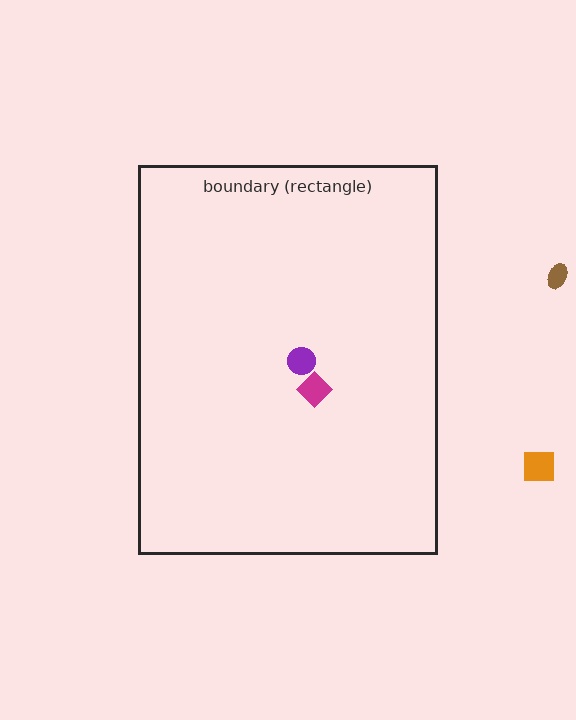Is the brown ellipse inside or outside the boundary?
Outside.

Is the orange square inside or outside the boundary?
Outside.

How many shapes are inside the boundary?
2 inside, 2 outside.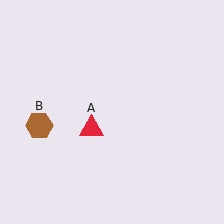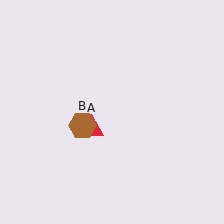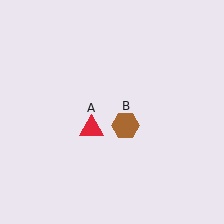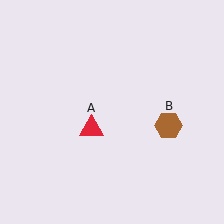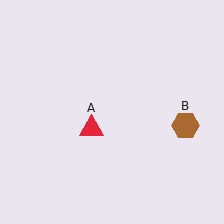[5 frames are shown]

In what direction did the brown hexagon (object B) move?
The brown hexagon (object B) moved right.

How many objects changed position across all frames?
1 object changed position: brown hexagon (object B).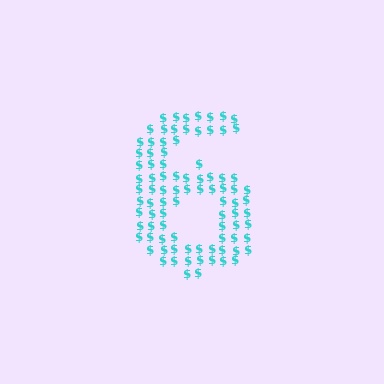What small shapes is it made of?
It is made of small dollar signs.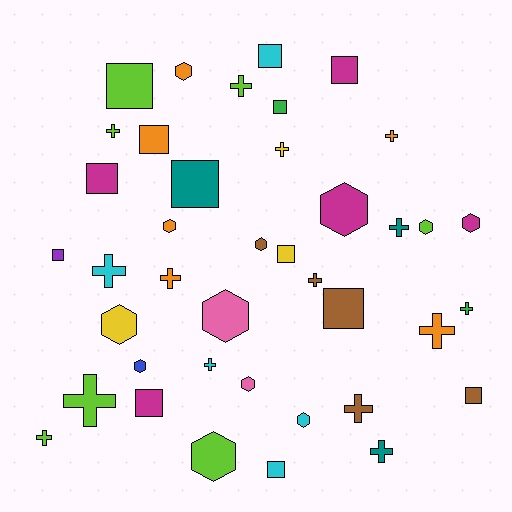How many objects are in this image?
There are 40 objects.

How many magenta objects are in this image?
There are 5 magenta objects.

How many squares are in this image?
There are 13 squares.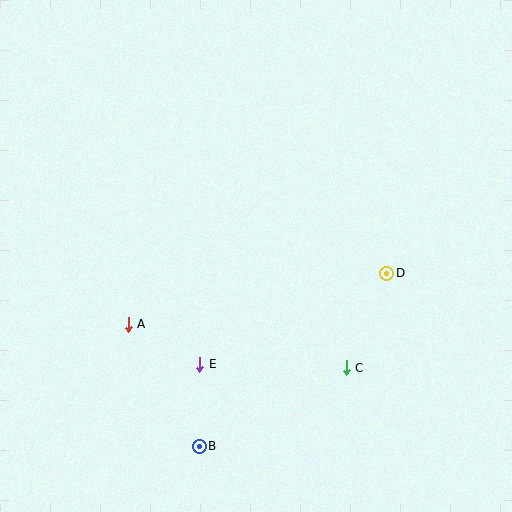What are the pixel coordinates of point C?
Point C is at (346, 368).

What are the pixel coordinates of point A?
Point A is at (128, 324).